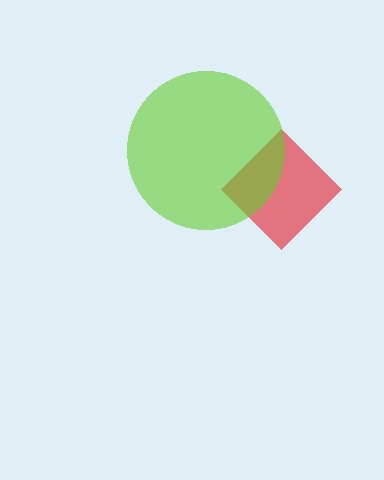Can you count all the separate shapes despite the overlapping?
Yes, there are 2 separate shapes.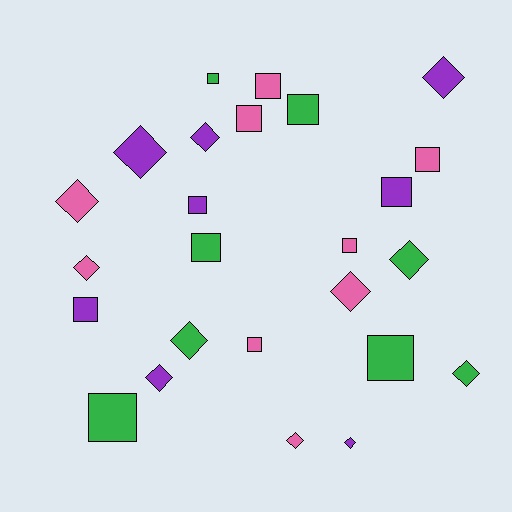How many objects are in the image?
There are 25 objects.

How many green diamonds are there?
There are 3 green diamonds.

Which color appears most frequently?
Pink, with 9 objects.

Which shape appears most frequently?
Square, with 13 objects.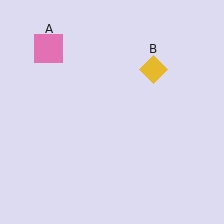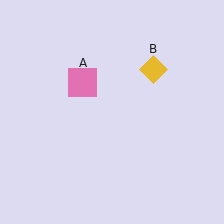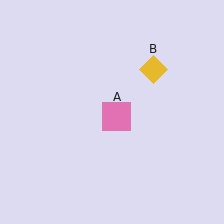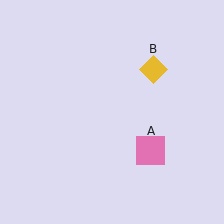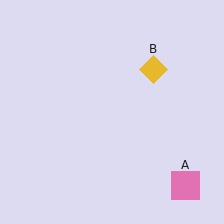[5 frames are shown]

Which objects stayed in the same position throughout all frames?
Yellow diamond (object B) remained stationary.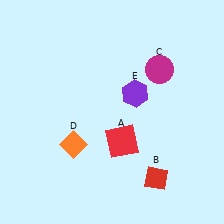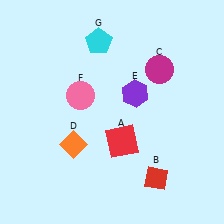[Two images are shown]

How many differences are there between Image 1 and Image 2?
There are 2 differences between the two images.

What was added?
A pink circle (F), a cyan pentagon (G) were added in Image 2.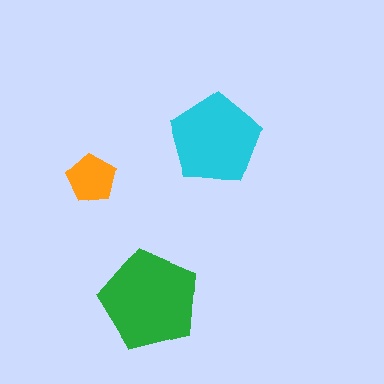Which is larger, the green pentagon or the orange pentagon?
The green one.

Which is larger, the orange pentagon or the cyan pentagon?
The cyan one.